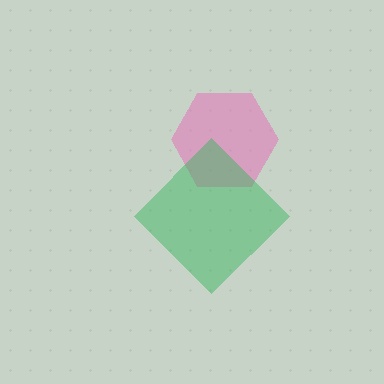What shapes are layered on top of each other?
The layered shapes are: a pink hexagon, a green diamond.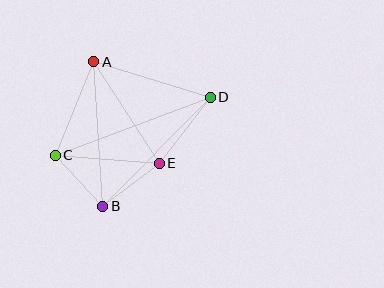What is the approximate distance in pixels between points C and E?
The distance between C and E is approximately 104 pixels.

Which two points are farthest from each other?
Points C and D are farthest from each other.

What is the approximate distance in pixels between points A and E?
The distance between A and E is approximately 121 pixels.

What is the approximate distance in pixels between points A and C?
The distance between A and C is approximately 102 pixels.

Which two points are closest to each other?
Points B and C are closest to each other.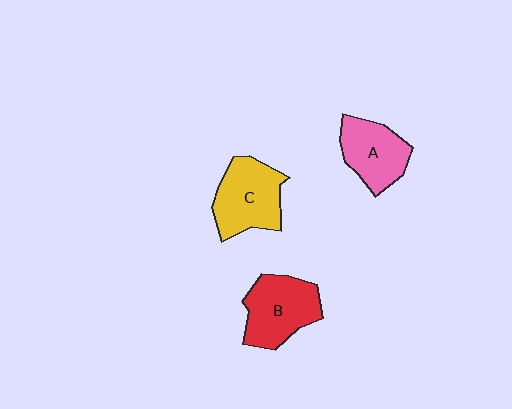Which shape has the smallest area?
Shape A (pink).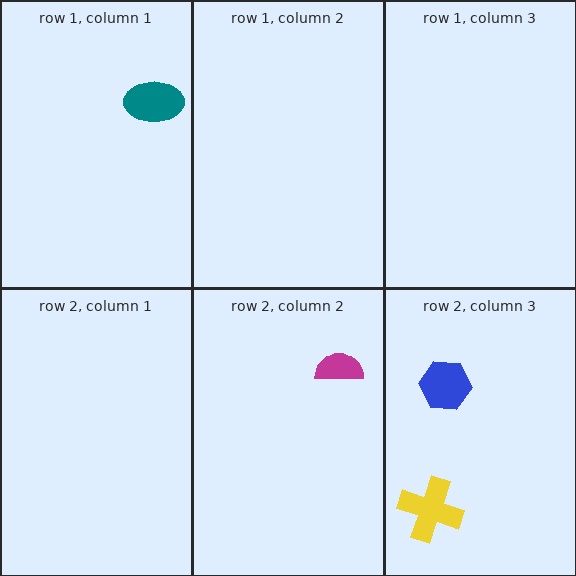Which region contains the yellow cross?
The row 2, column 3 region.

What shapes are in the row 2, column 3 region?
The blue hexagon, the yellow cross.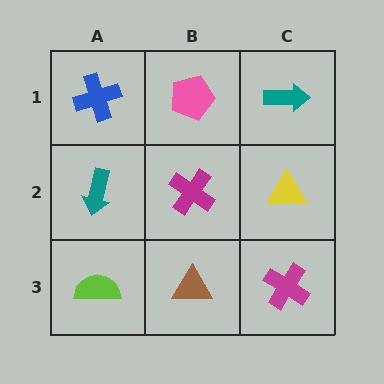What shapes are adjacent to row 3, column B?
A magenta cross (row 2, column B), a lime semicircle (row 3, column A), a magenta cross (row 3, column C).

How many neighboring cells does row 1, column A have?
2.